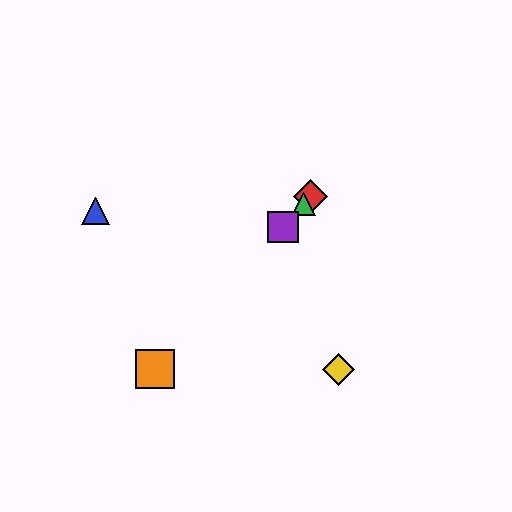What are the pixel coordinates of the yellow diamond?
The yellow diamond is at (338, 370).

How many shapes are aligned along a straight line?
4 shapes (the red diamond, the green triangle, the purple square, the orange square) are aligned along a straight line.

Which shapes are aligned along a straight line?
The red diamond, the green triangle, the purple square, the orange square are aligned along a straight line.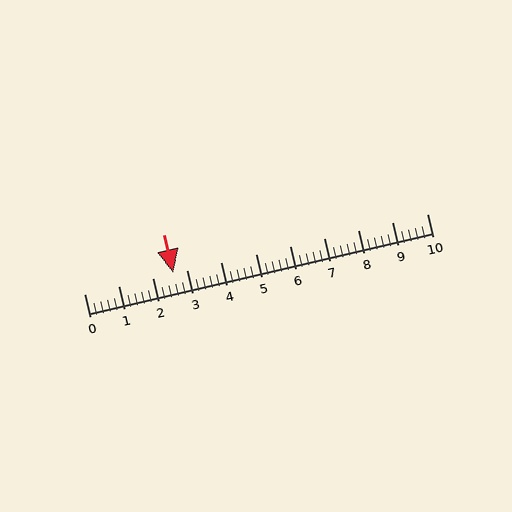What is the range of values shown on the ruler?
The ruler shows values from 0 to 10.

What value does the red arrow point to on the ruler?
The red arrow points to approximately 2.6.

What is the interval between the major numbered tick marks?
The major tick marks are spaced 1 units apart.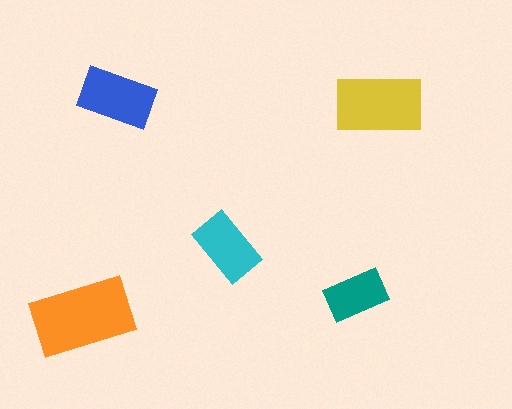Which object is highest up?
The blue rectangle is topmost.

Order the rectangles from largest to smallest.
the orange one, the yellow one, the blue one, the cyan one, the teal one.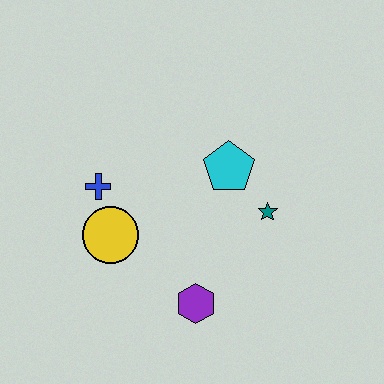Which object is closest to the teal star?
The cyan pentagon is closest to the teal star.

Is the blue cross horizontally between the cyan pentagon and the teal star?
No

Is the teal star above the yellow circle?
Yes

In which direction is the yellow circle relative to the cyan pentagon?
The yellow circle is to the left of the cyan pentagon.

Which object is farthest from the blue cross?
The teal star is farthest from the blue cross.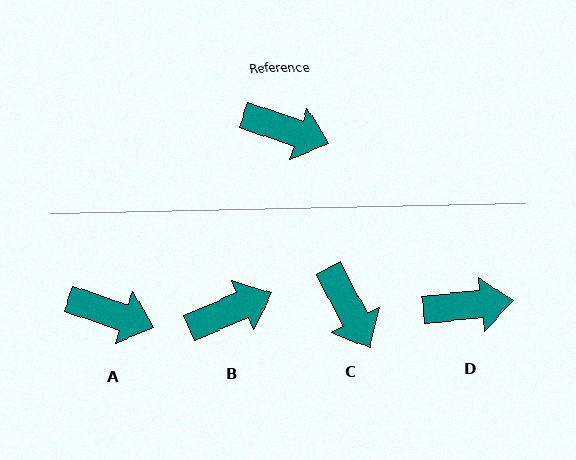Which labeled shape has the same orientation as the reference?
A.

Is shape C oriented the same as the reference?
No, it is off by about 43 degrees.